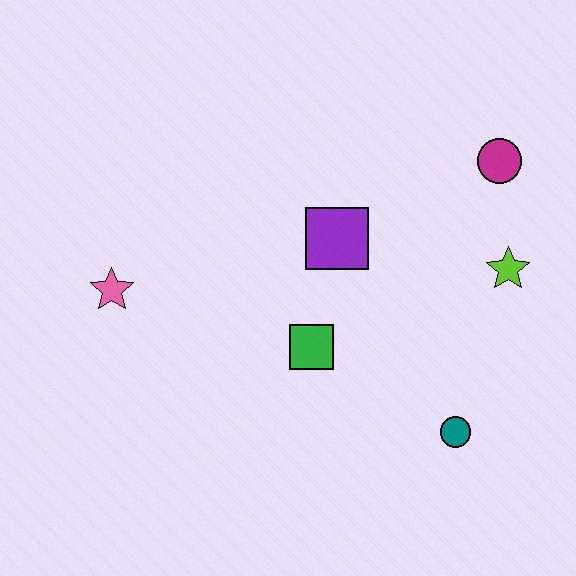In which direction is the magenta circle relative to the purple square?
The magenta circle is to the right of the purple square.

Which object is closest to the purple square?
The green square is closest to the purple square.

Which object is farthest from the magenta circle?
The pink star is farthest from the magenta circle.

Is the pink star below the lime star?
Yes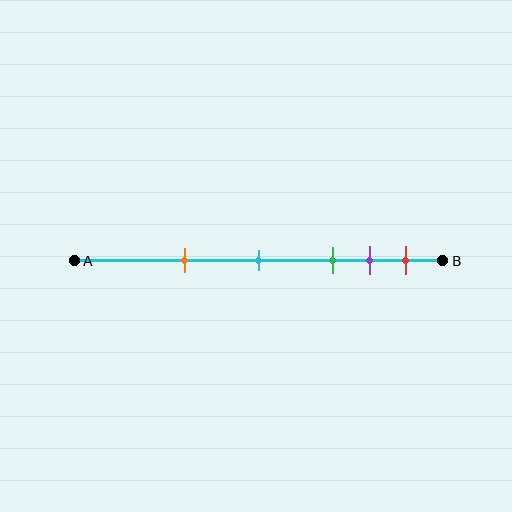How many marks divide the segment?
There are 5 marks dividing the segment.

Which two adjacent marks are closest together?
The purple and red marks are the closest adjacent pair.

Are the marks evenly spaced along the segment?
No, the marks are not evenly spaced.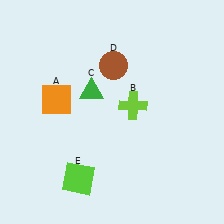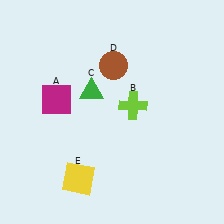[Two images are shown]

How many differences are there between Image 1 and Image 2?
There are 2 differences between the two images.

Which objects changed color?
A changed from orange to magenta. E changed from lime to yellow.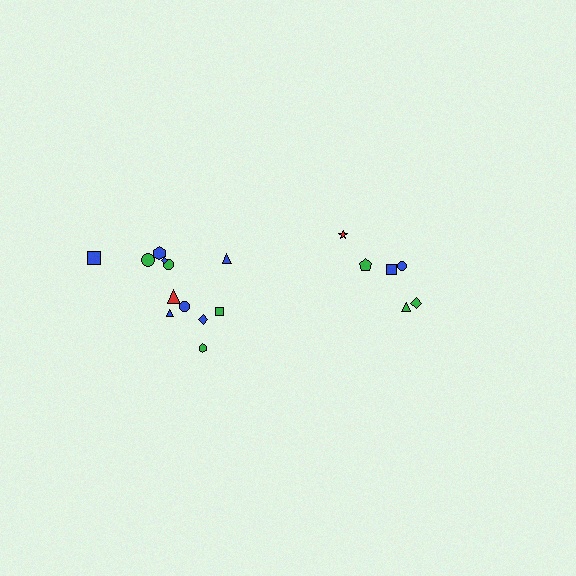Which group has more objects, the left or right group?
The left group.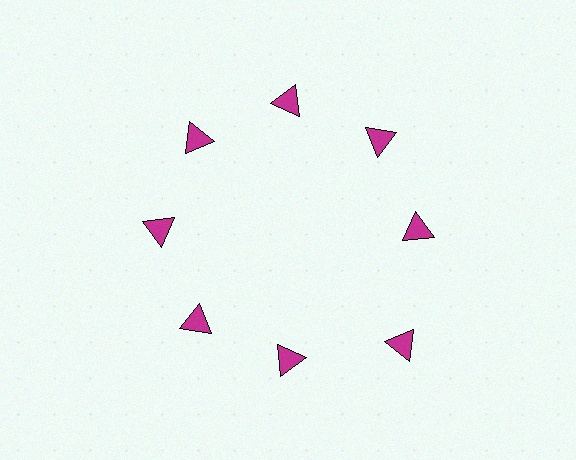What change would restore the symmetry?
The symmetry would be restored by moving it inward, back onto the ring so that all 8 triangles sit at equal angles and equal distance from the center.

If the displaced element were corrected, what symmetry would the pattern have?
It would have 8-fold rotational symmetry — the pattern would map onto itself every 45 degrees.